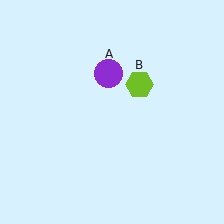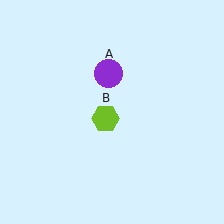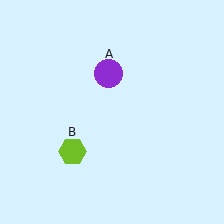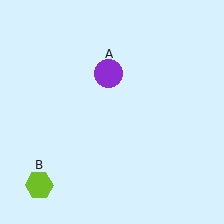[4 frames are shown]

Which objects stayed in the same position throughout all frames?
Purple circle (object A) remained stationary.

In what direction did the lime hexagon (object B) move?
The lime hexagon (object B) moved down and to the left.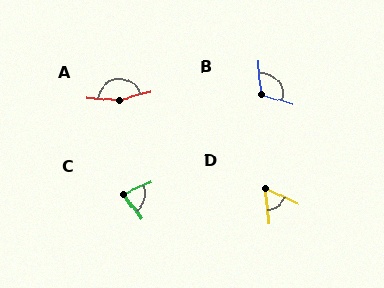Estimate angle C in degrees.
Approximately 77 degrees.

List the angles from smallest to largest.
D (59°), C (77°), B (112°), A (160°).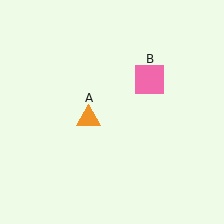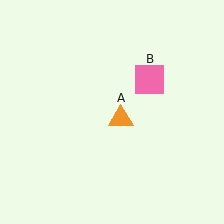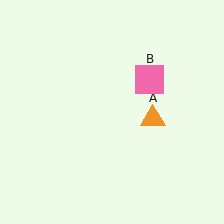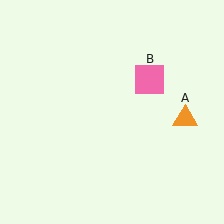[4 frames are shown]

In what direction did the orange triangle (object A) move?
The orange triangle (object A) moved right.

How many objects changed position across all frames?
1 object changed position: orange triangle (object A).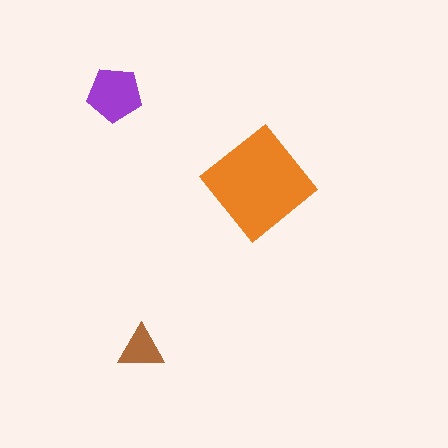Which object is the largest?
The orange diamond.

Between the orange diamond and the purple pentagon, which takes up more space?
The orange diamond.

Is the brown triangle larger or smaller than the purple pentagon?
Smaller.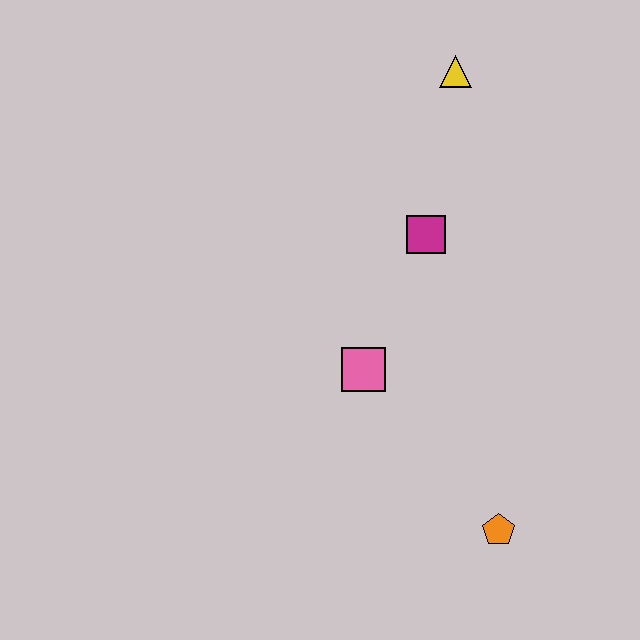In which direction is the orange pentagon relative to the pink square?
The orange pentagon is below the pink square.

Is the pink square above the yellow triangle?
No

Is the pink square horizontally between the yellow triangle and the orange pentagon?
No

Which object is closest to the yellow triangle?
The magenta square is closest to the yellow triangle.